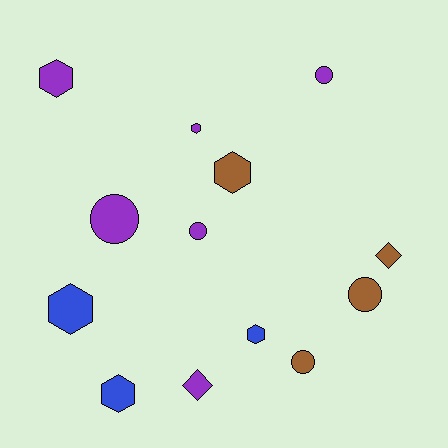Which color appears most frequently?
Purple, with 6 objects.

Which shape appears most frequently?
Hexagon, with 6 objects.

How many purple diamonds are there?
There is 1 purple diamond.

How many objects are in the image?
There are 13 objects.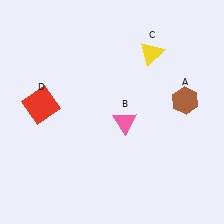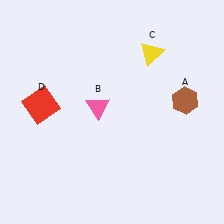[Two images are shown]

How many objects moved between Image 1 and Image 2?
1 object moved between the two images.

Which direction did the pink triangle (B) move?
The pink triangle (B) moved left.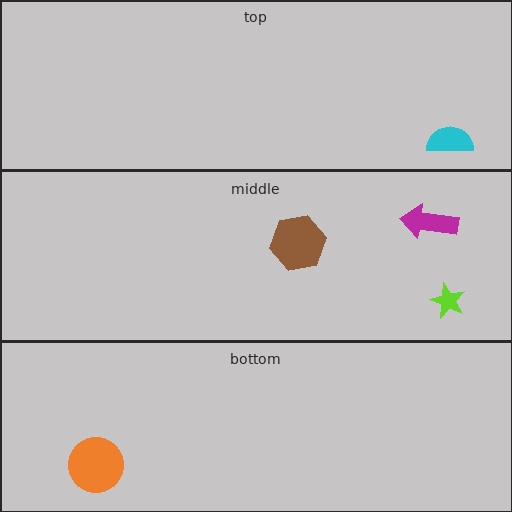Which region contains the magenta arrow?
The middle region.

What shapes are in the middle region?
The lime star, the magenta arrow, the brown hexagon.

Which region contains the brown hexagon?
The middle region.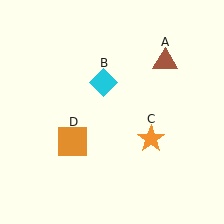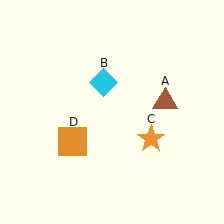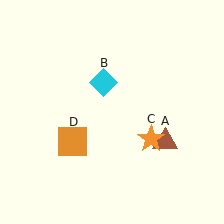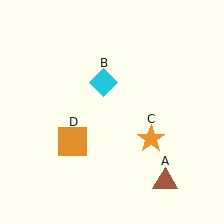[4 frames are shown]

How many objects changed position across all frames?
1 object changed position: brown triangle (object A).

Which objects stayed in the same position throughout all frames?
Cyan diamond (object B) and orange star (object C) and orange square (object D) remained stationary.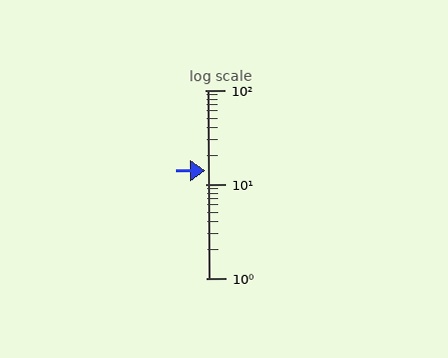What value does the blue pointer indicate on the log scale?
The pointer indicates approximately 14.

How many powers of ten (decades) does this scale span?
The scale spans 2 decades, from 1 to 100.